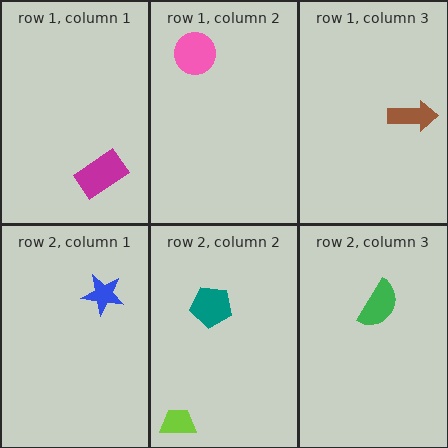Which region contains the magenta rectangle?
The row 1, column 1 region.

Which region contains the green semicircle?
The row 2, column 3 region.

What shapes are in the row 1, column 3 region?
The brown arrow.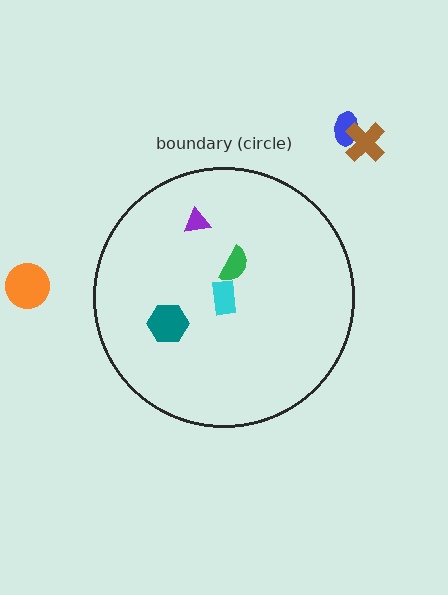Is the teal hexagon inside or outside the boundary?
Inside.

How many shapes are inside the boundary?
4 inside, 3 outside.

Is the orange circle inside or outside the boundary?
Outside.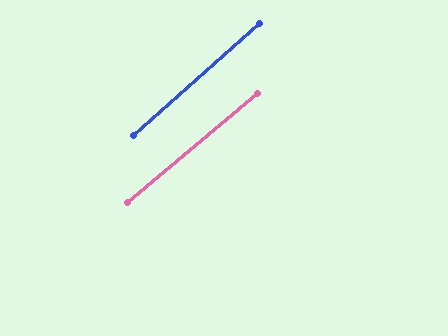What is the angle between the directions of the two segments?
Approximately 2 degrees.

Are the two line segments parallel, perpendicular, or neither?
Parallel — their directions differ by only 1.8°.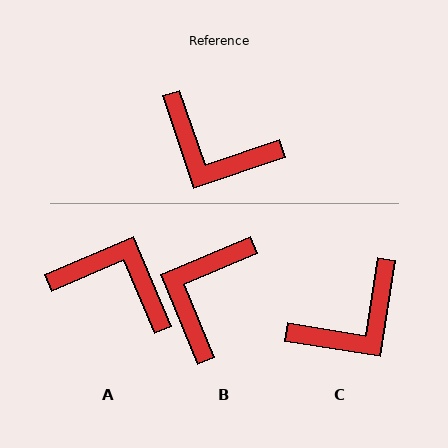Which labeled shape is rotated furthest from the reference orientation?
A, about 176 degrees away.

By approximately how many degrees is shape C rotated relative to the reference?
Approximately 62 degrees counter-clockwise.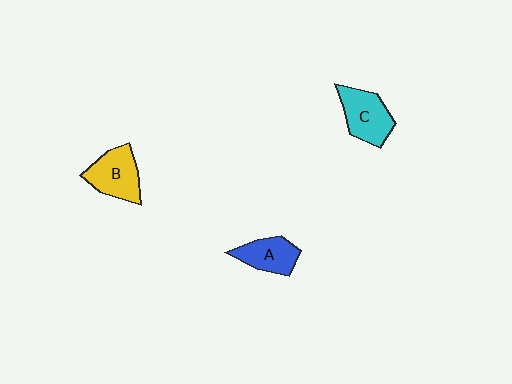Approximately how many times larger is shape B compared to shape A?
Approximately 1.2 times.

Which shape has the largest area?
Shape B (yellow).